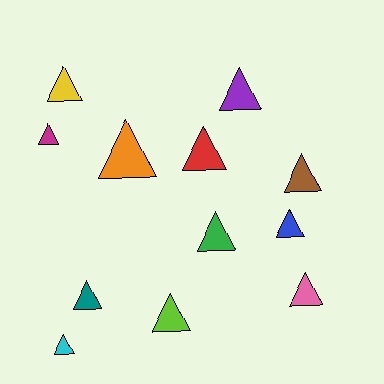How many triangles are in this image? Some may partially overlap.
There are 12 triangles.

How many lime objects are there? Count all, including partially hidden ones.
There is 1 lime object.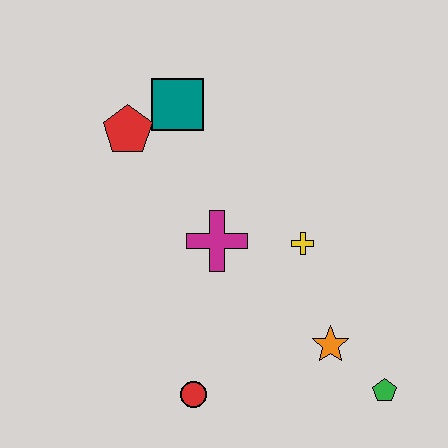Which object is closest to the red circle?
The orange star is closest to the red circle.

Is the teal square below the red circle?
No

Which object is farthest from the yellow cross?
The red pentagon is farthest from the yellow cross.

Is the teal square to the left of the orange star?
Yes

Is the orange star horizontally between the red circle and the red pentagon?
No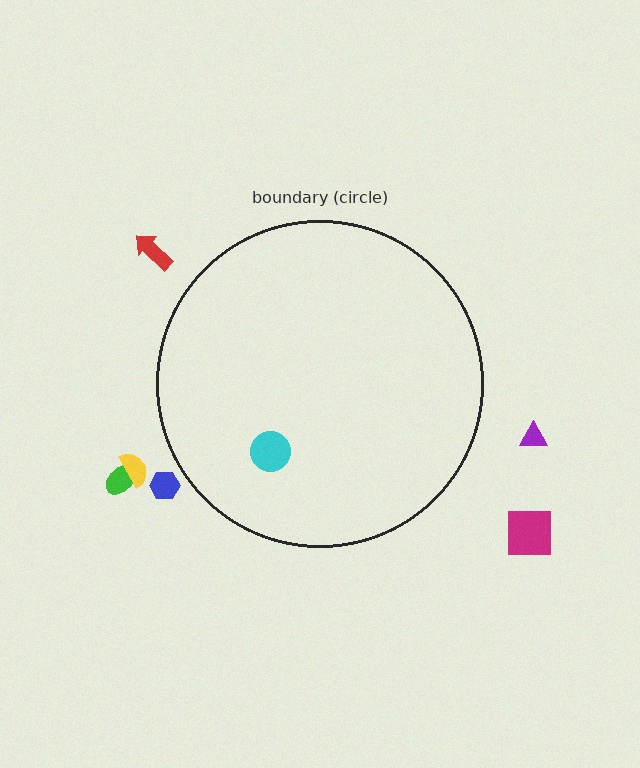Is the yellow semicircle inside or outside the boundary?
Outside.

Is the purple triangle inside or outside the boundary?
Outside.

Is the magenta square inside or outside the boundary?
Outside.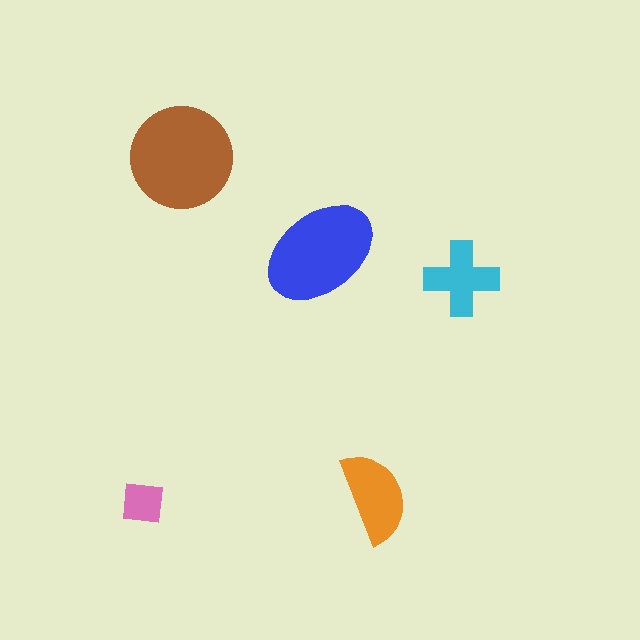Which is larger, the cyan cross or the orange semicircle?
The orange semicircle.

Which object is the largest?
The brown circle.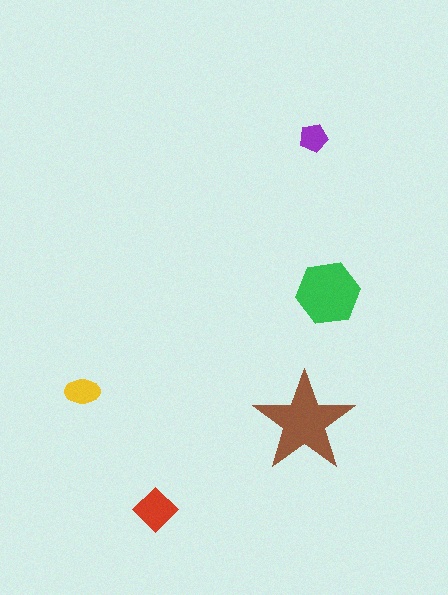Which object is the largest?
The brown star.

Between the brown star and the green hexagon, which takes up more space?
The brown star.